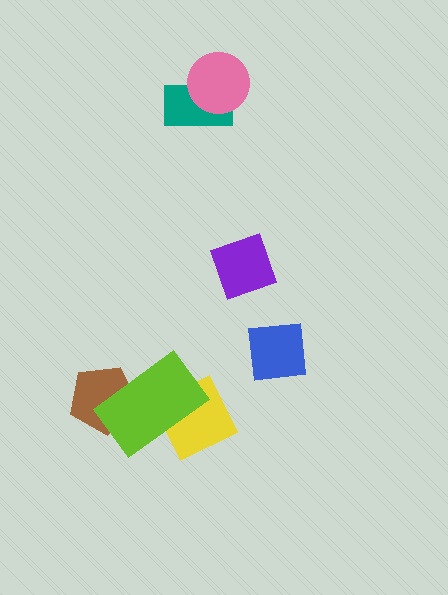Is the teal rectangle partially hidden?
Yes, it is partially covered by another shape.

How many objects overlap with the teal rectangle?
1 object overlaps with the teal rectangle.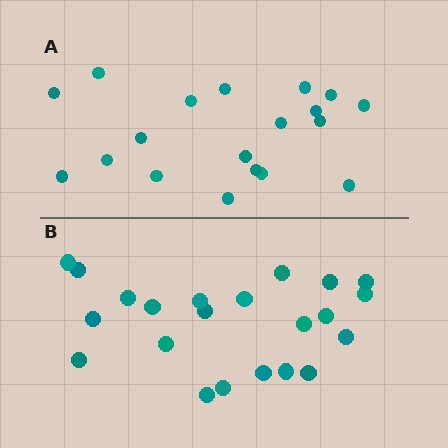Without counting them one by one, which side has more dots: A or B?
Region B (the bottom region) has more dots.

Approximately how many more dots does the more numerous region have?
Region B has just a few more — roughly 2 or 3 more dots than region A.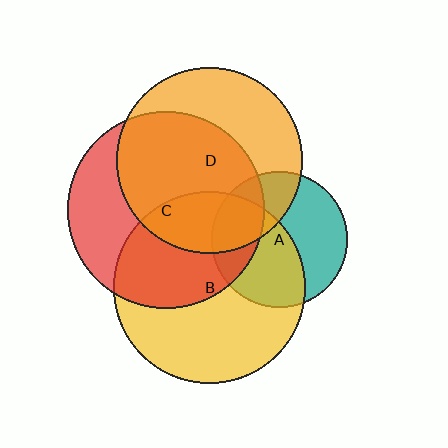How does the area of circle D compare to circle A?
Approximately 1.9 times.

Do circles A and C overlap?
Yes.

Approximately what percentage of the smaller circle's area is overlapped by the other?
Approximately 25%.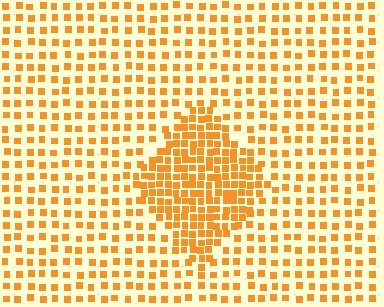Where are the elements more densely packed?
The elements are more densely packed inside the diamond boundary.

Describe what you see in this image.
The image contains small orange elements arranged at two different densities. A diamond-shaped region is visible where the elements are more densely packed than the surrounding area.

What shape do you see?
I see a diamond.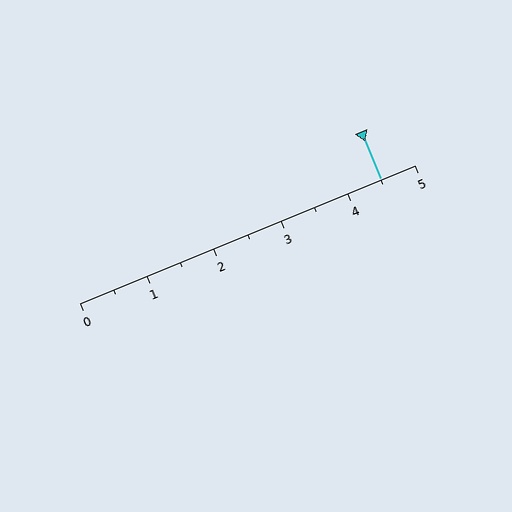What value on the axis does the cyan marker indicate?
The marker indicates approximately 4.5.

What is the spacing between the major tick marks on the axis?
The major ticks are spaced 1 apart.